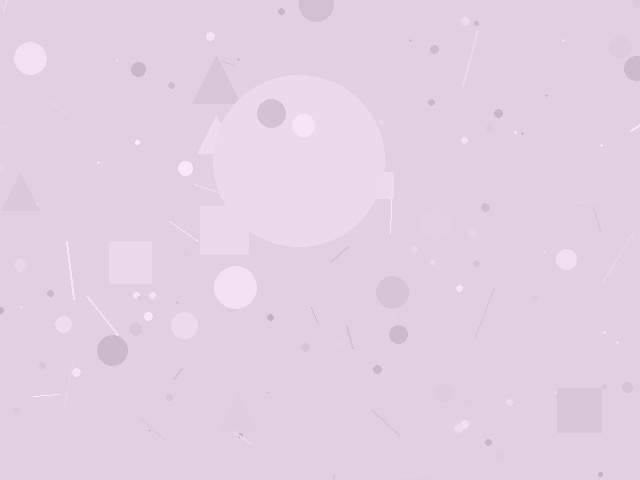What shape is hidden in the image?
A circle is hidden in the image.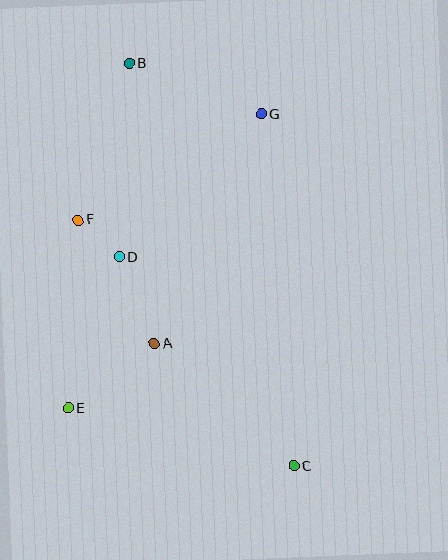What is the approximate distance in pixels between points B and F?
The distance between B and F is approximately 165 pixels.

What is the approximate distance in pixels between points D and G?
The distance between D and G is approximately 202 pixels.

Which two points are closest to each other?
Points D and F are closest to each other.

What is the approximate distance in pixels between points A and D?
The distance between A and D is approximately 94 pixels.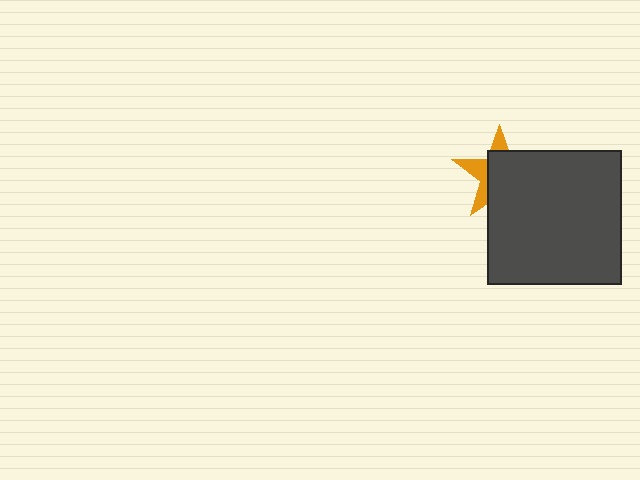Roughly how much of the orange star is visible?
A small part of it is visible (roughly 34%).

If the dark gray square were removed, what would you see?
You would see the complete orange star.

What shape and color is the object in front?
The object in front is a dark gray square.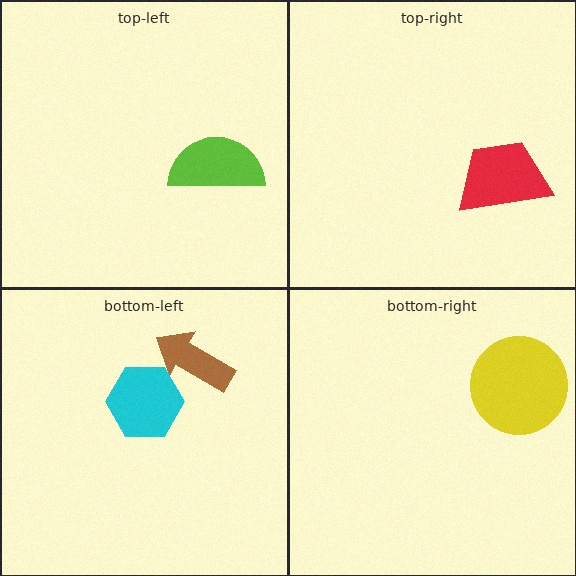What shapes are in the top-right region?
The red trapezoid.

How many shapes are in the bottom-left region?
2.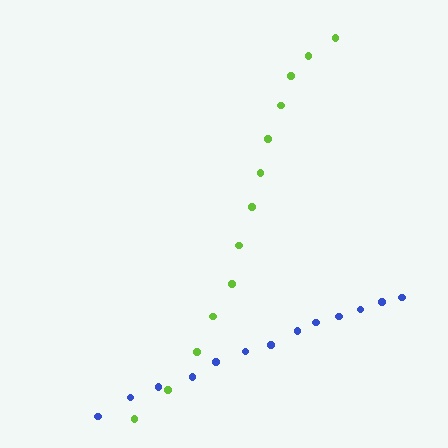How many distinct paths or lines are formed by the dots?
There are 2 distinct paths.